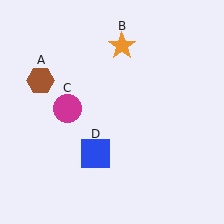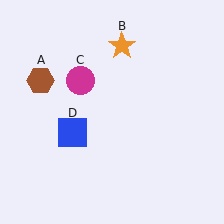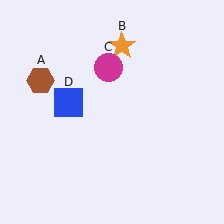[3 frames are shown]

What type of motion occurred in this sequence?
The magenta circle (object C), blue square (object D) rotated clockwise around the center of the scene.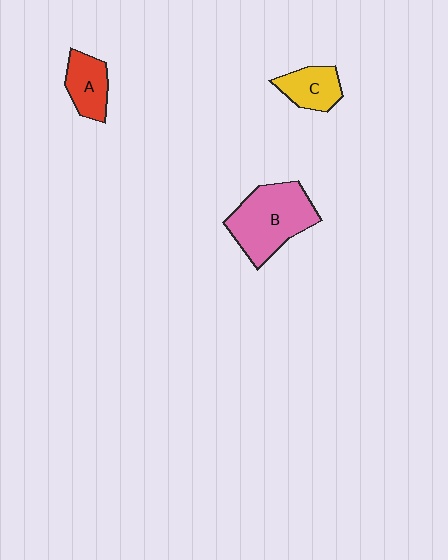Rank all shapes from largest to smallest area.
From largest to smallest: B (pink), A (red), C (yellow).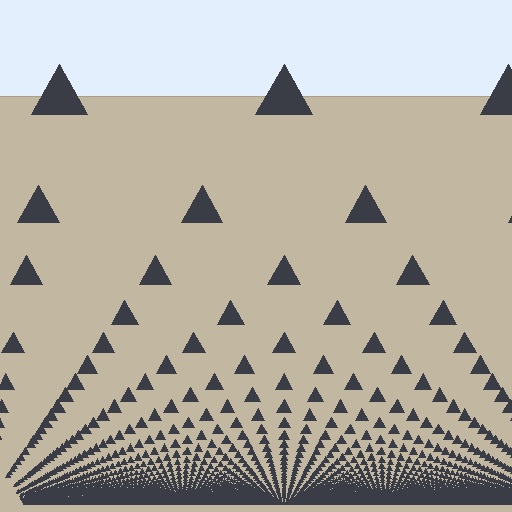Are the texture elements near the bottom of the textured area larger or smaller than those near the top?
Smaller. The gradient is inverted — elements near the bottom are smaller and denser.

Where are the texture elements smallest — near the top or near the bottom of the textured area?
Near the bottom.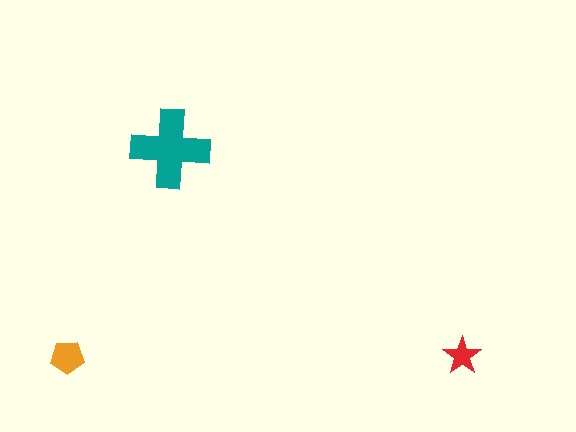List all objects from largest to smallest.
The teal cross, the orange pentagon, the red star.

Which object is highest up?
The teal cross is topmost.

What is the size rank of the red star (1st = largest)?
3rd.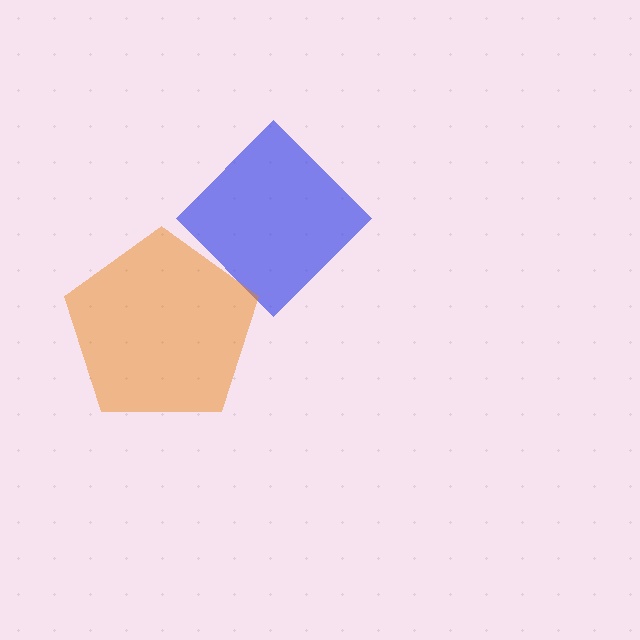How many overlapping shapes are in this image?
There are 2 overlapping shapes in the image.